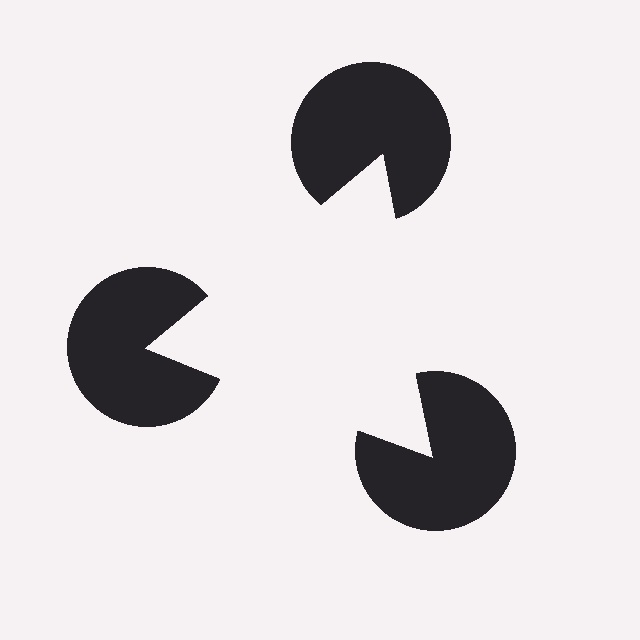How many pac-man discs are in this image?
There are 3 — one at each vertex of the illusory triangle.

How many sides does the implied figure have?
3 sides.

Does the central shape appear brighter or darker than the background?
It typically appears slightly brighter than the background, even though no actual brightness change is drawn.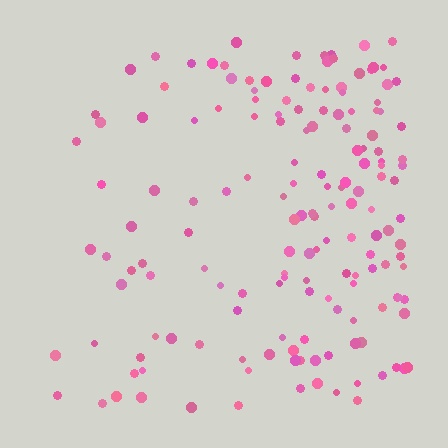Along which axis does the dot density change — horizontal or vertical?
Horizontal.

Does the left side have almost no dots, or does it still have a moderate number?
Still a moderate number, just noticeably fewer than the right.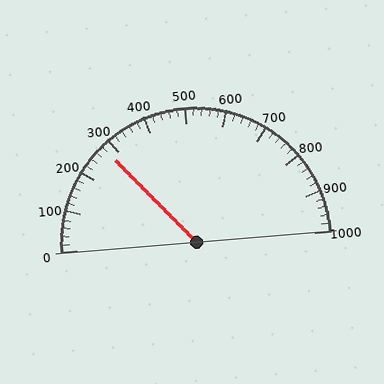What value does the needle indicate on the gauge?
The needle indicates approximately 280.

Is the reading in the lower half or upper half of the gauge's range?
The reading is in the lower half of the range (0 to 1000).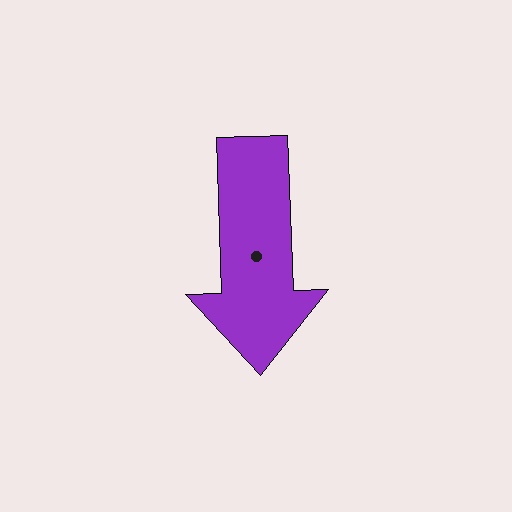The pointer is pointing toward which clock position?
Roughly 6 o'clock.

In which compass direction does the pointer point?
South.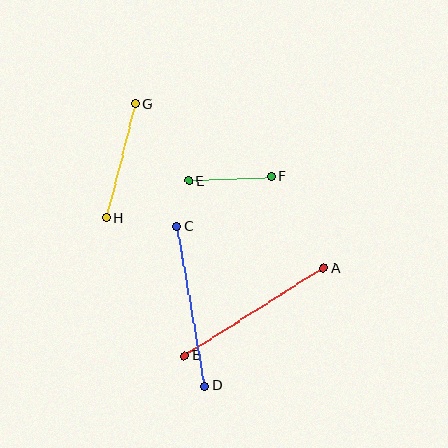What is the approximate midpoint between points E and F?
The midpoint is at approximately (230, 179) pixels.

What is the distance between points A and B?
The distance is approximately 164 pixels.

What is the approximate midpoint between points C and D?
The midpoint is at approximately (191, 306) pixels.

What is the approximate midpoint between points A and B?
The midpoint is at approximately (254, 312) pixels.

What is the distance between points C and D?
The distance is approximately 162 pixels.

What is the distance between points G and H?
The distance is approximately 118 pixels.